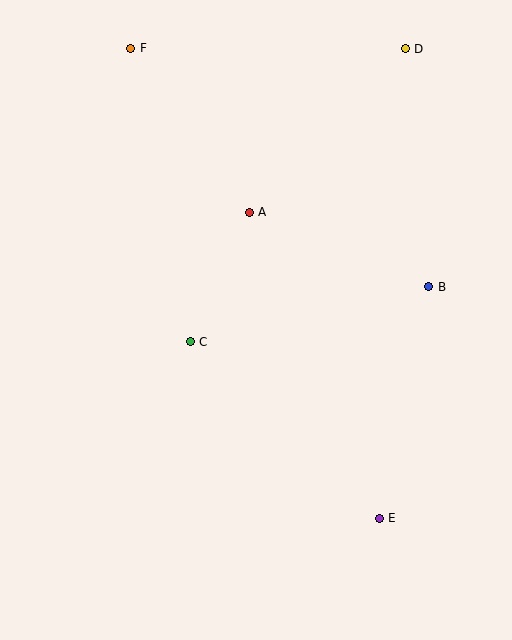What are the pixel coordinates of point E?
Point E is at (379, 518).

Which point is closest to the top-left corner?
Point F is closest to the top-left corner.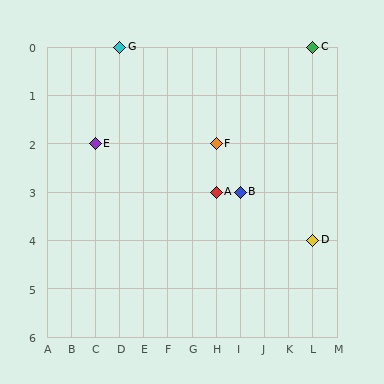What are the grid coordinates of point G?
Point G is at grid coordinates (D, 0).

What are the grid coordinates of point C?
Point C is at grid coordinates (L, 0).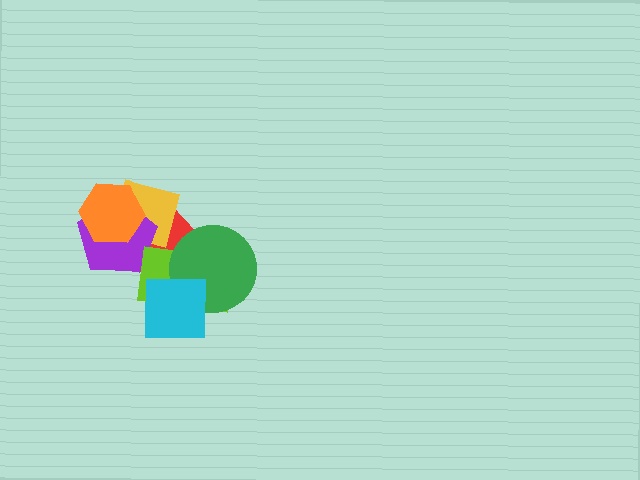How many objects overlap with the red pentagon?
5 objects overlap with the red pentagon.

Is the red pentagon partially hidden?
Yes, it is partially covered by another shape.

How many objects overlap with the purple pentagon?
3 objects overlap with the purple pentagon.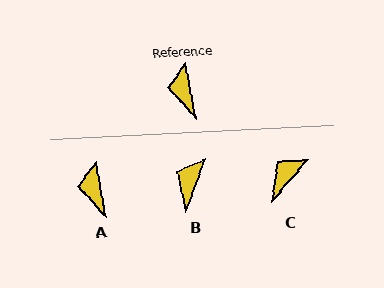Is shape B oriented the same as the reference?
No, it is off by about 30 degrees.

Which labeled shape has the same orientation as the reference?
A.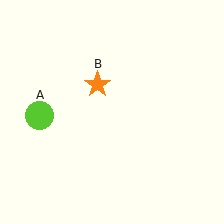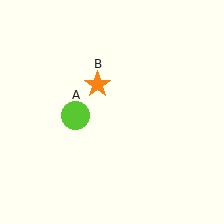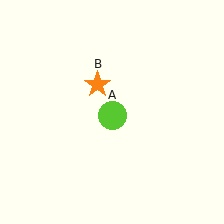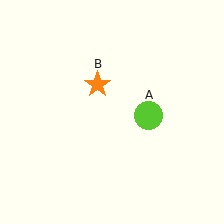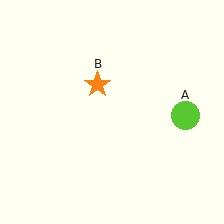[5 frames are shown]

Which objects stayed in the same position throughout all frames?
Orange star (object B) remained stationary.